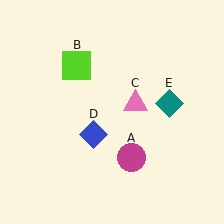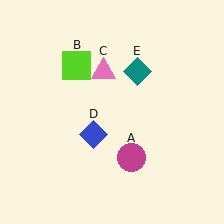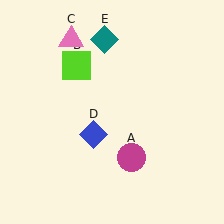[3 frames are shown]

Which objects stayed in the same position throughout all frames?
Magenta circle (object A) and lime square (object B) and blue diamond (object D) remained stationary.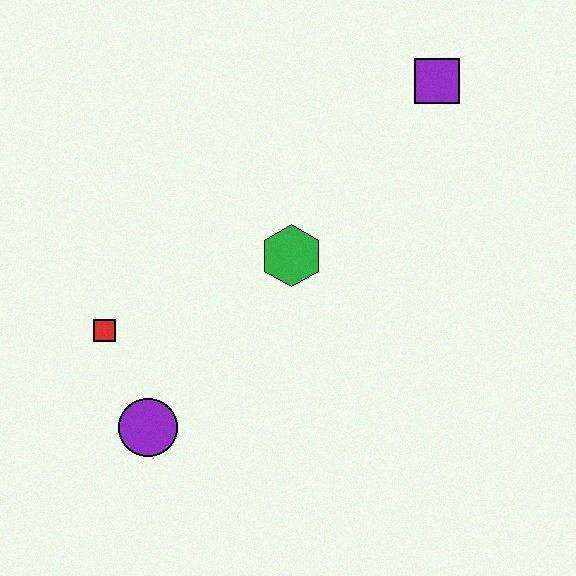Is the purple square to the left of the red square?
No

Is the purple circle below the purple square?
Yes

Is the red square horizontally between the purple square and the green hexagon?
No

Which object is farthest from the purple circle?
The purple square is farthest from the purple circle.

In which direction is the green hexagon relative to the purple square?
The green hexagon is below the purple square.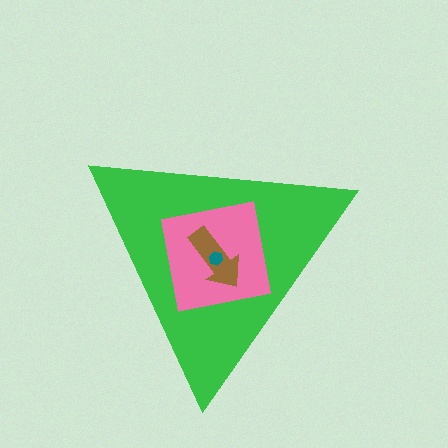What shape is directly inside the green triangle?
The pink square.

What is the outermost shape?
The green triangle.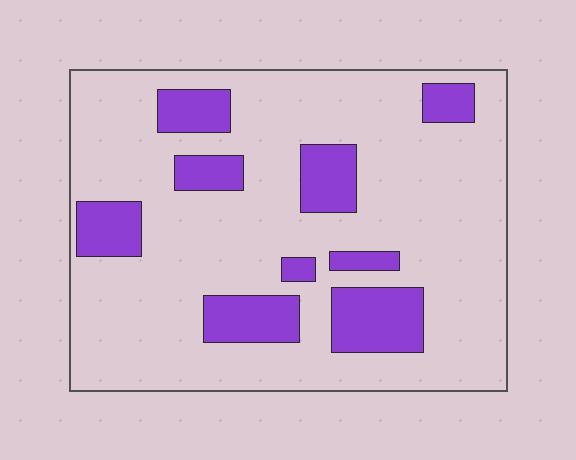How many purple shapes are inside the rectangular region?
9.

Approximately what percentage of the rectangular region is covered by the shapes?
Approximately 20%.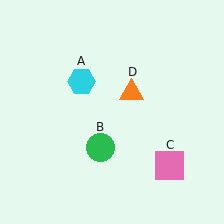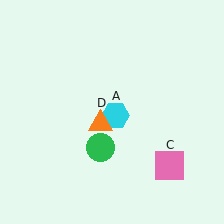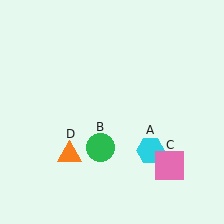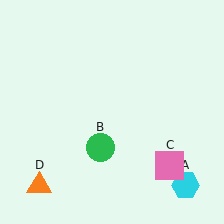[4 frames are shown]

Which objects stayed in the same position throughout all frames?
Green circle (object B) and pink square (object C) remained stationary.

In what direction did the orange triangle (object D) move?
The orange triangle (object D) moved down and to the left.